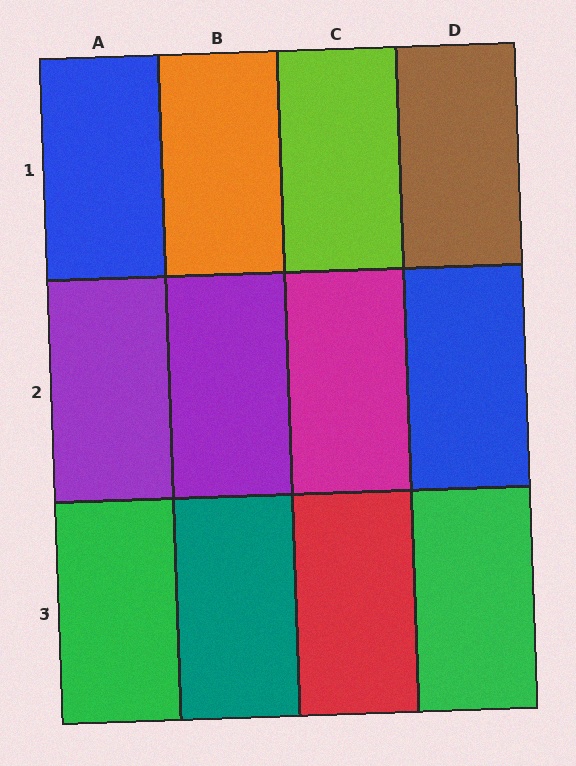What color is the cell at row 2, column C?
Magenta.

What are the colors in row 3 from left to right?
Green, teal, red, green.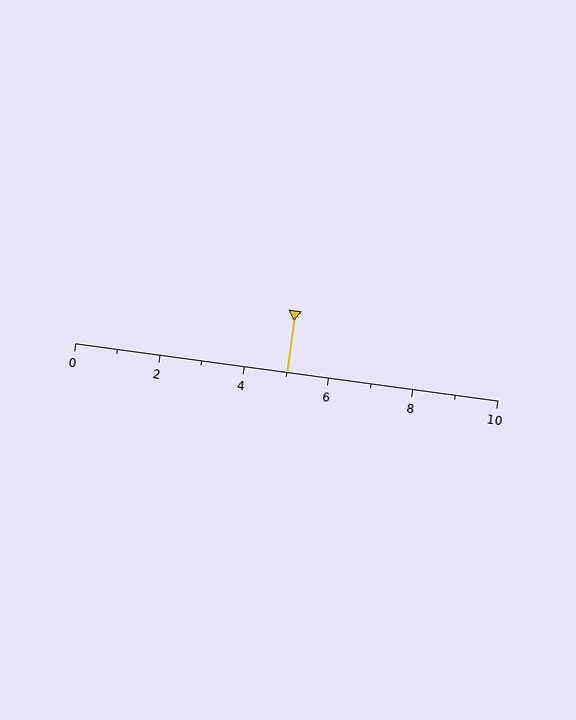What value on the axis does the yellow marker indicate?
The marker indicates approximately 5.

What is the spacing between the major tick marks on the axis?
The major ticks are spaced 2 apart.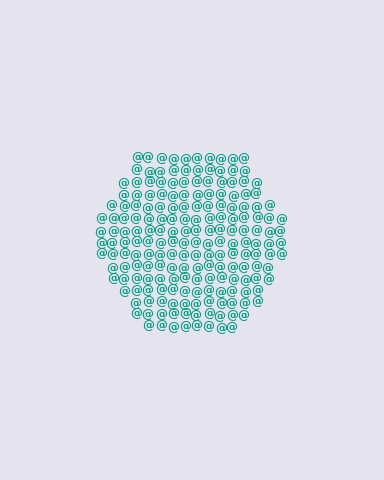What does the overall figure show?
The overall figure shows a hexagon.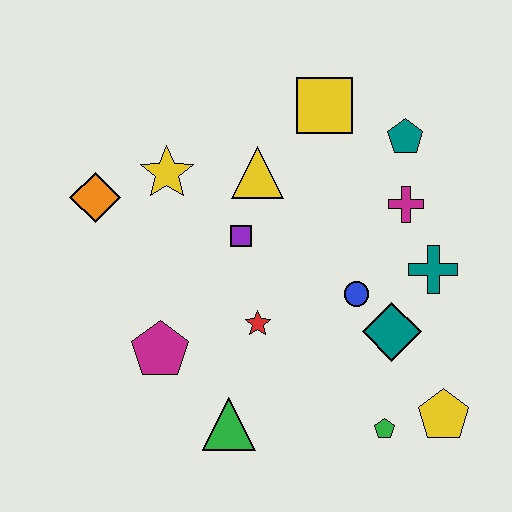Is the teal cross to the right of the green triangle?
Yes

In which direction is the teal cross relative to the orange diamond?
The teal cross is to the right of the orange diamond.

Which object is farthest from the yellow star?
The yellow pentagon is farthest from the yellow star.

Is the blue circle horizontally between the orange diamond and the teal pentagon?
Yes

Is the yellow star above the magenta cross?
Yes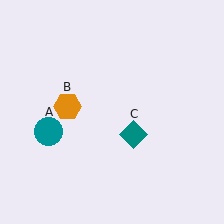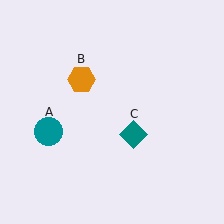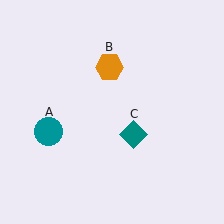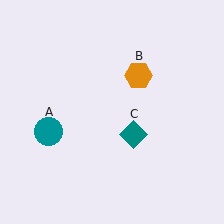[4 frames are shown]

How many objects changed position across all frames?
1 object changed position: orange hexagon (object B).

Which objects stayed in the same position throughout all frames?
Teal circle (object A) and teal diamond (object C) remained stationary.